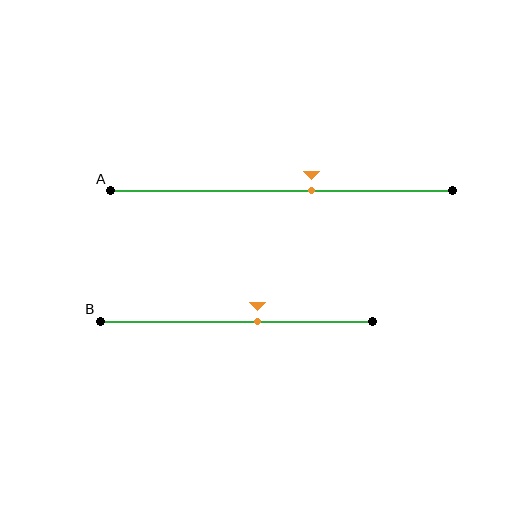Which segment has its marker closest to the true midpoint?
Segment B has its marker closest to the true midpoint.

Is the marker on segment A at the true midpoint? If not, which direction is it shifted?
No, the marker on segment A is shifted to the right by about 9% of the segment length.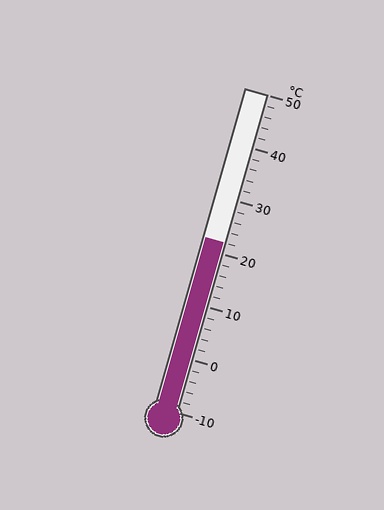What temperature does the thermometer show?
The thermometer shows approximately 22°C.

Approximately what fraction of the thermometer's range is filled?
The thermometer is filled to approximately 55% of its range.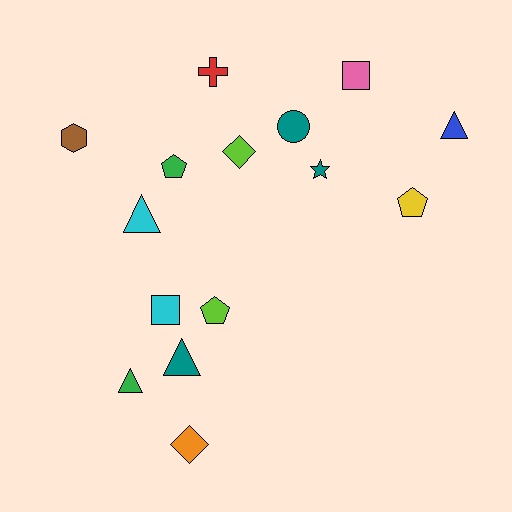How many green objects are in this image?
There are 2 green objects.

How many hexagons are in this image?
There is 1 hexagon.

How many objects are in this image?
There are 15 objects.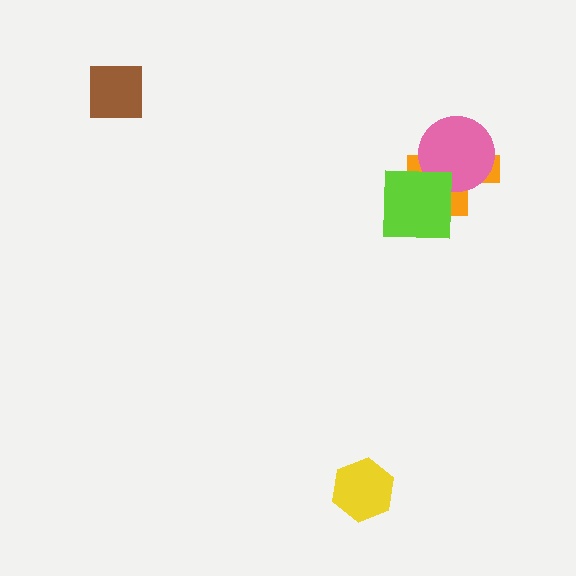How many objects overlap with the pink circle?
2 objects overlap with the pink circle.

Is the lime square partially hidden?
No, no other shape covers it.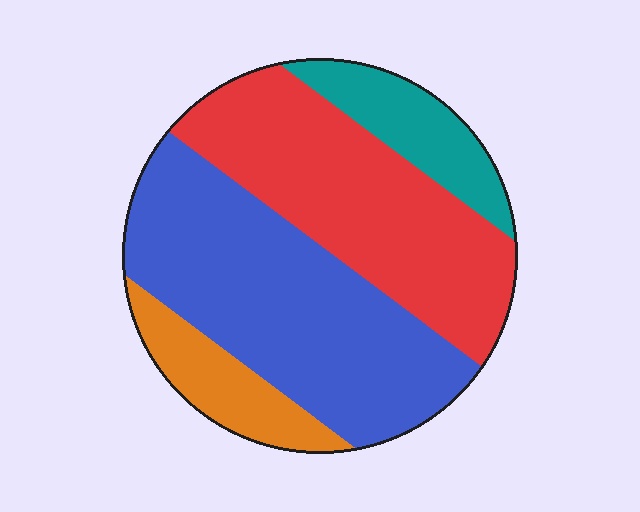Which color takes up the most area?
Blue, at roughly 40%.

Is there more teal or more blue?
Blue.